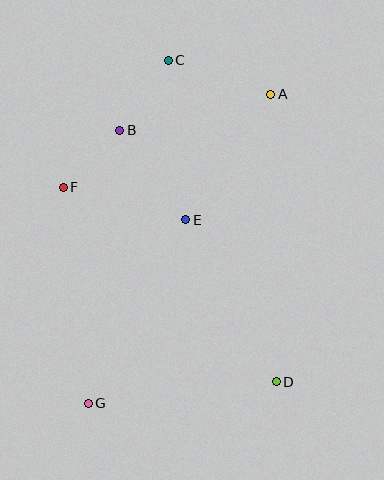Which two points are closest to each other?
Points B and F are closest to each other.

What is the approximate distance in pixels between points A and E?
The distance between A and E is approximately 152 pixels.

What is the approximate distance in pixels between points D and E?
The distance between D and E is approximately 185 pixels.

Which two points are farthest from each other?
Points A and G are farthest from each other.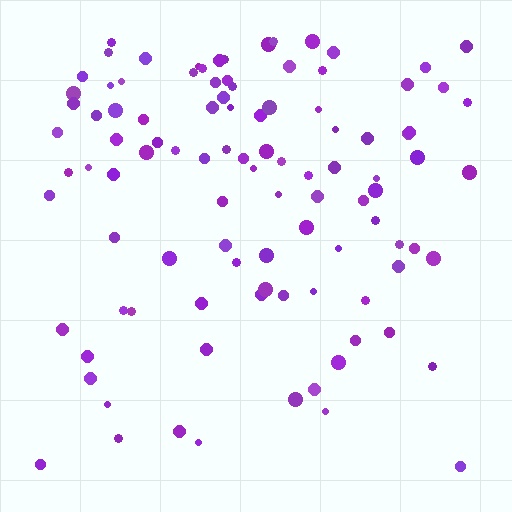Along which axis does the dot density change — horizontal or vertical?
Vertical.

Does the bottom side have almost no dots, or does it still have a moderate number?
Still a moderate number, just noticeably fewer than the top.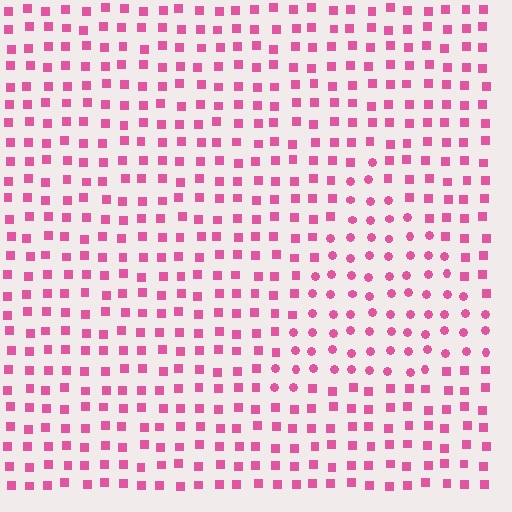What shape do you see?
I see a triangle.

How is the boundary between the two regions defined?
The boundary is defined by a change in element shape: circles inside vs. squares outside. All elements share the same color and spacing.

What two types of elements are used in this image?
The image uses circles inside the triangle region and squares outside it.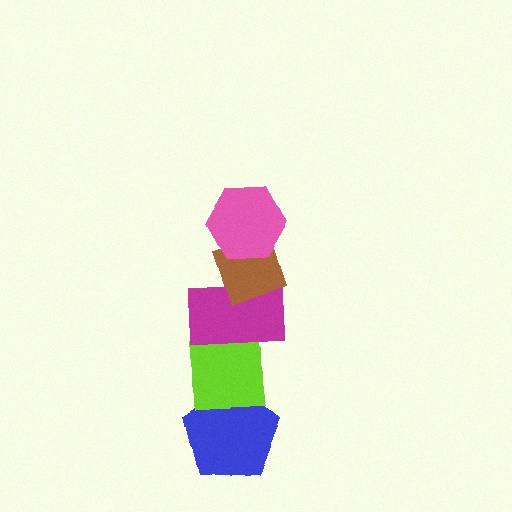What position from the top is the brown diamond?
The brown diamond is 2nd from the top.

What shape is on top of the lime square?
The magenta rectangle is on top of the lime square.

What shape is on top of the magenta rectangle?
The brown diamond is on top of the magenta rectangle.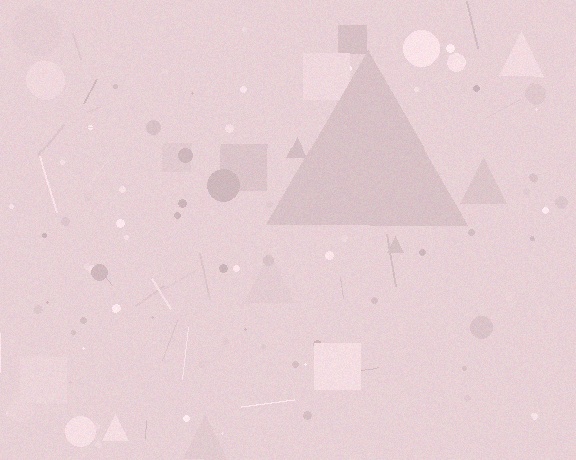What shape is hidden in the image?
A triangle is hidden in the image.